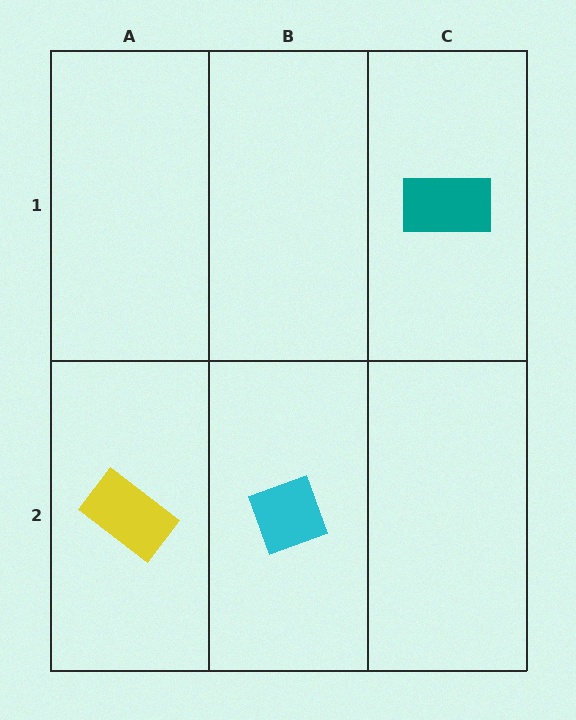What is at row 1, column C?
A teal rectangle.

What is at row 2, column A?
A yellow rectangle.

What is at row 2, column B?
A cyan diamond.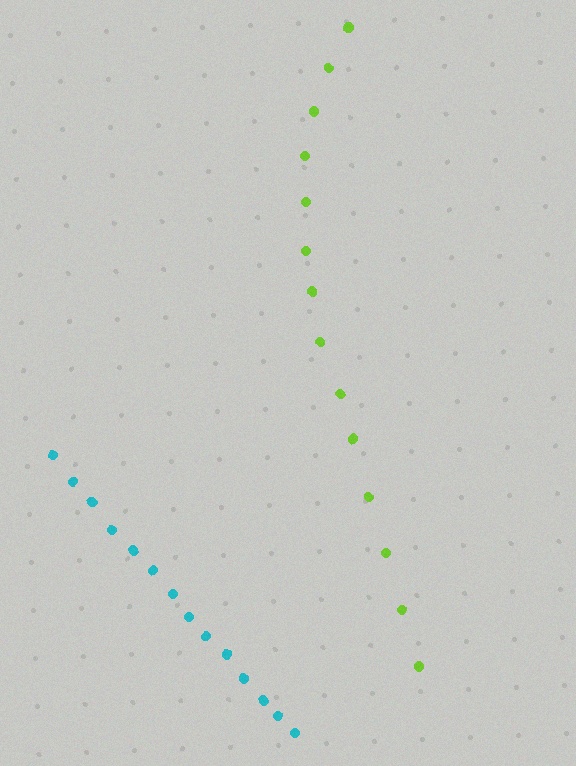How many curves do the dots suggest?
There are 2 distinct paths.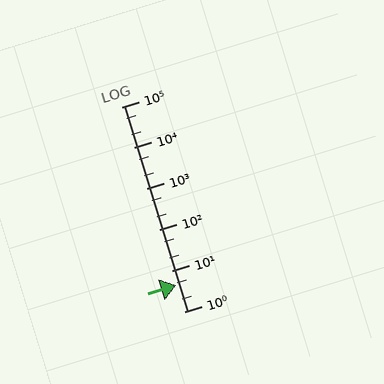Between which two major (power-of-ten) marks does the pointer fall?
The pointer is between 1 and 10.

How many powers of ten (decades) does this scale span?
The scale spans 5 decades, from 1 to 100000.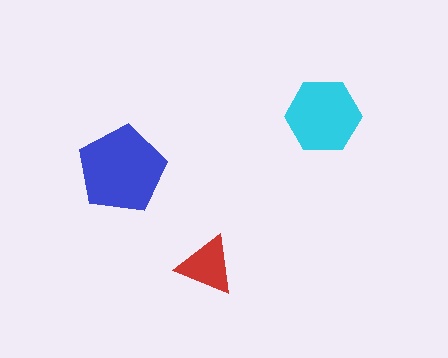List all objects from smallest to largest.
The red triangle, the cyan hexagon, the blue pentagon.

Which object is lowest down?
The red triangle is bottommost.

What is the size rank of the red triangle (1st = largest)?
3rd.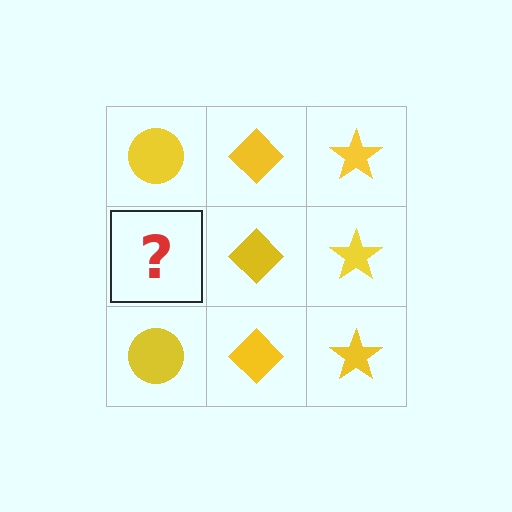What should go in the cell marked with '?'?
The missing cell should contain a yellow circle.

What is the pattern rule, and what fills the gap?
The rule is that each column has a consistent shape. The gap should be filled with a yellow circle.